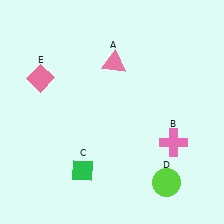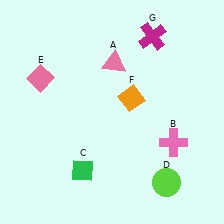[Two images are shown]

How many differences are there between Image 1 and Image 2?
There are 2 differences between the two images.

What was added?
An orange diamond (F), a magenta cross (G) were added in Image 2.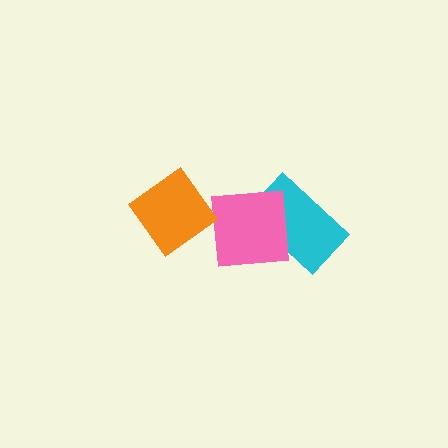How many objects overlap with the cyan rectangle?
1 object overlaps with the cyan rectangle.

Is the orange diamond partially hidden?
No, no other shape covers it.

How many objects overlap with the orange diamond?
1 object overlaps with the orange diamond.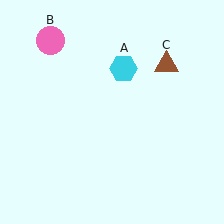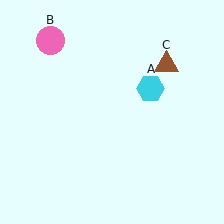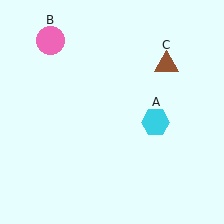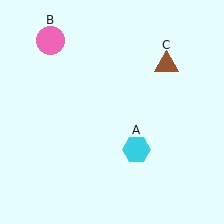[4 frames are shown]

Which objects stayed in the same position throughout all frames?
Pink circle (object B) and brown triangle (object C) remained stationary.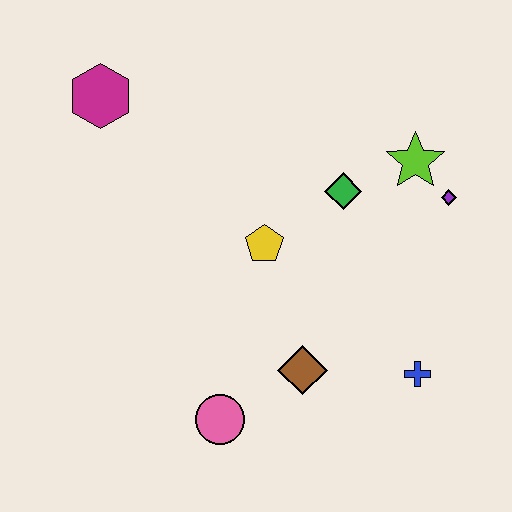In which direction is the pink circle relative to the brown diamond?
The pink circle is to the left of the brown diamond.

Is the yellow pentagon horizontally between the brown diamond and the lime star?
No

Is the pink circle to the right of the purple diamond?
No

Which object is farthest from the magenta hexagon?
The blue cross is farthest from the magenta hexagon.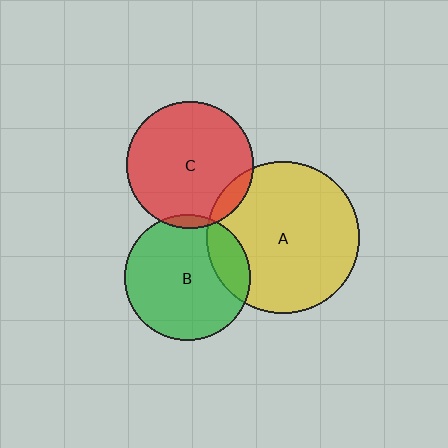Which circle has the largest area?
Circle A (yellow).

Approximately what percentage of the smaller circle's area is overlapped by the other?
Approximately 10%.